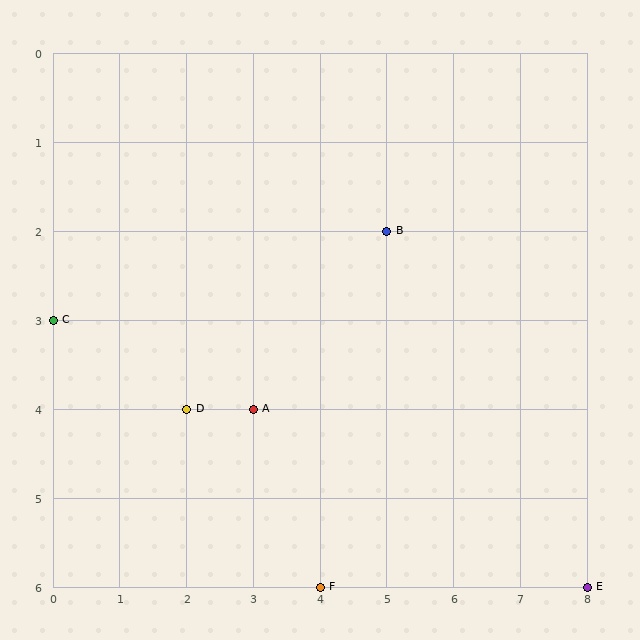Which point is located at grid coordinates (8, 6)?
Point E is at (8, 6).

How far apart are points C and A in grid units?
Points C and A are 3 columns and 1 row apart (about 3.2 grid units diagonally).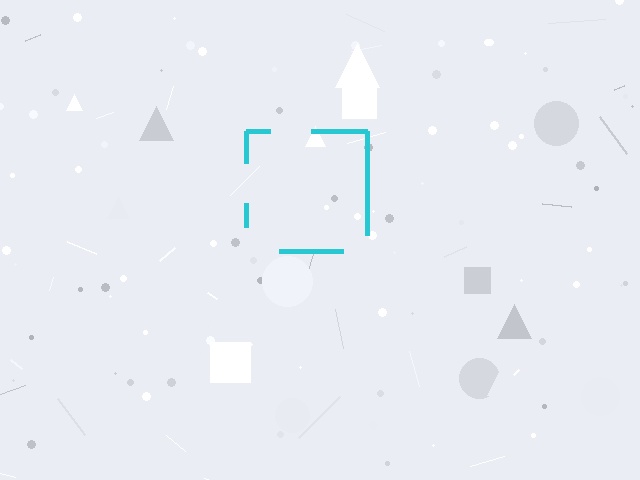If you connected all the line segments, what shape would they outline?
They would outline a square.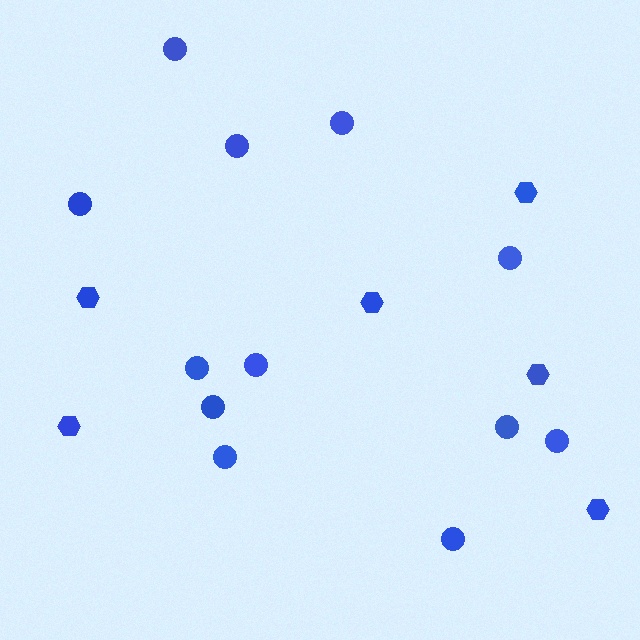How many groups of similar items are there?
There are 2 groups: one group of circles (12) and one group of hexagons (6).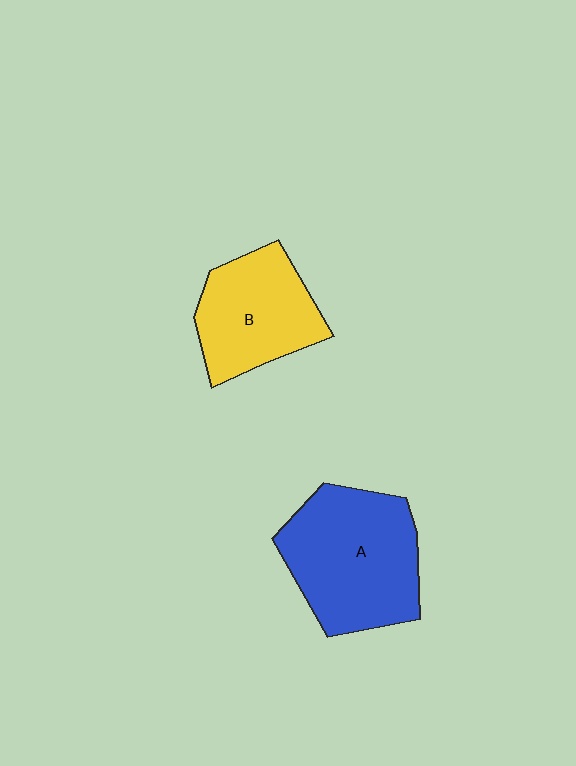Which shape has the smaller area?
Shape B (yellow).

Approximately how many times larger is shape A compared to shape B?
Approximately 1.3 times.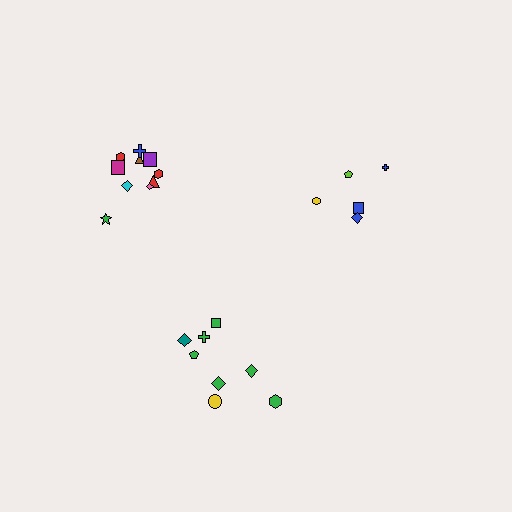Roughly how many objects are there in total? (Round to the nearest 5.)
Roughly 25 objects in total.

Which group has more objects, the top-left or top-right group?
The top-left group.